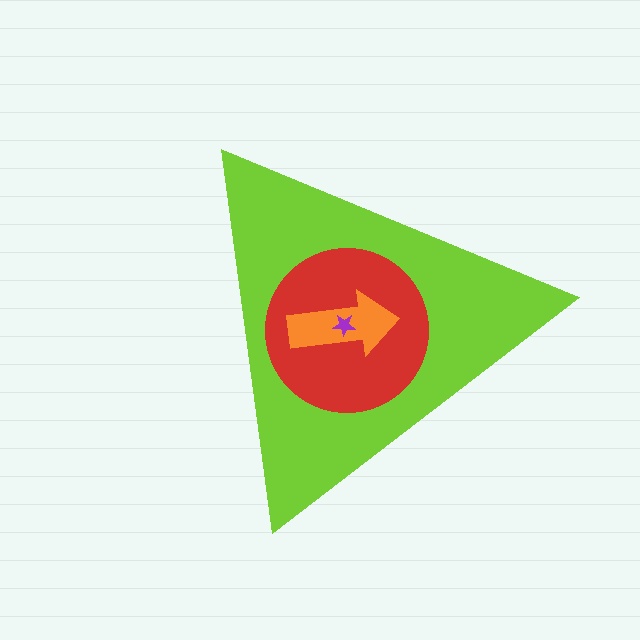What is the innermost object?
The purple star.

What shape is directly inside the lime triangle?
The red circle.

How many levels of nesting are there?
4.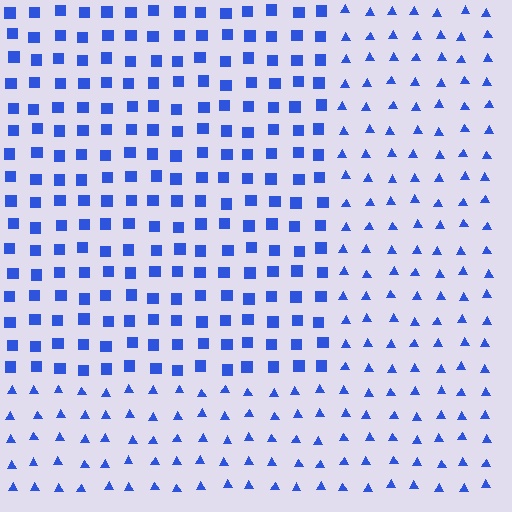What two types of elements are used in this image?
The image uses squares inside the rectangle region and triangles outside it.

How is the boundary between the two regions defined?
The boundary is defined by a change in element shape: squares inside vs. triangles outside. All elements share the same color and spacing.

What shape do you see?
I see a rectangle.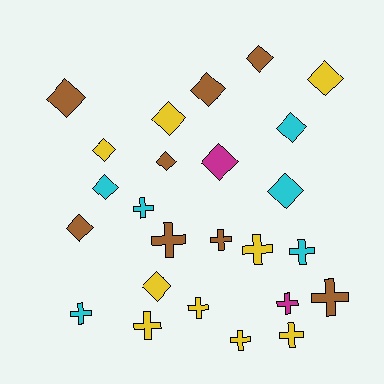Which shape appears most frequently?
Diamond, with 13 objects.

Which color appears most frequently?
Yellow, with 9 objects.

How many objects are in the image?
There are 25 objects.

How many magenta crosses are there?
There is 1 magenta cross.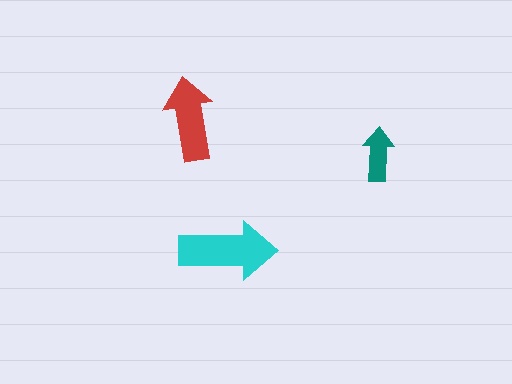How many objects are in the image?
There are 3 objects in the image.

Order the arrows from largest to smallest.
the cyan one, the red one, the teal one.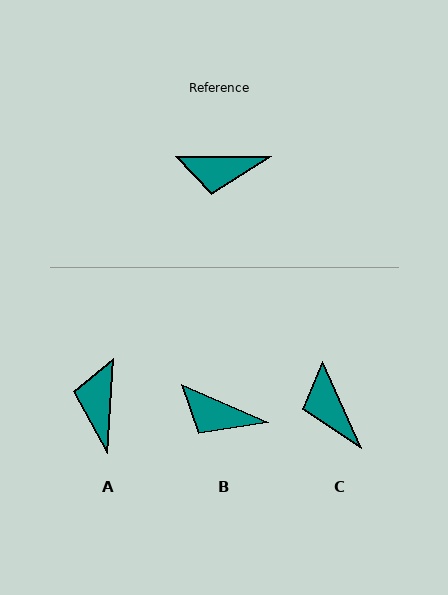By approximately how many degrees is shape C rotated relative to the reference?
Approximately 66 degrees clockwise.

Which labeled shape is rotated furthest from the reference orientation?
A, about 94 degrees away.